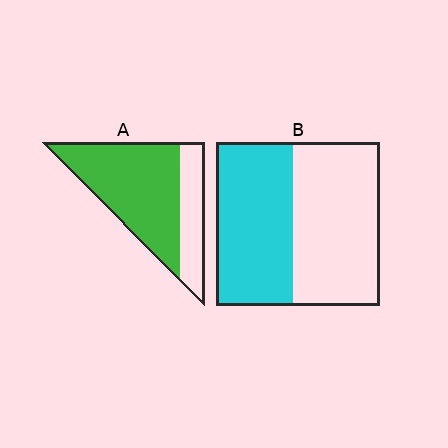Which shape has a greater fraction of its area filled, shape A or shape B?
Shape A.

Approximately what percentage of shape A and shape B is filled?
A is approximately 70% and B is approximately 45%.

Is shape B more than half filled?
Roughly half.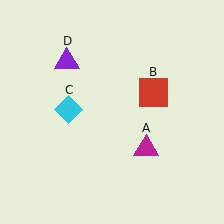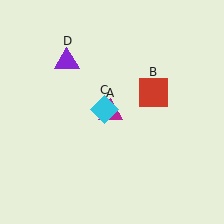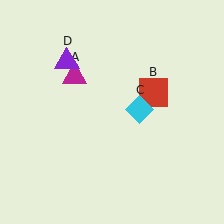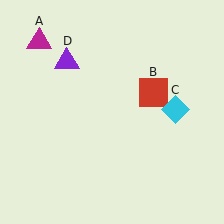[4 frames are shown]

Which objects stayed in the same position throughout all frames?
Red square (object B) and purple triangle (object D) remained stationary.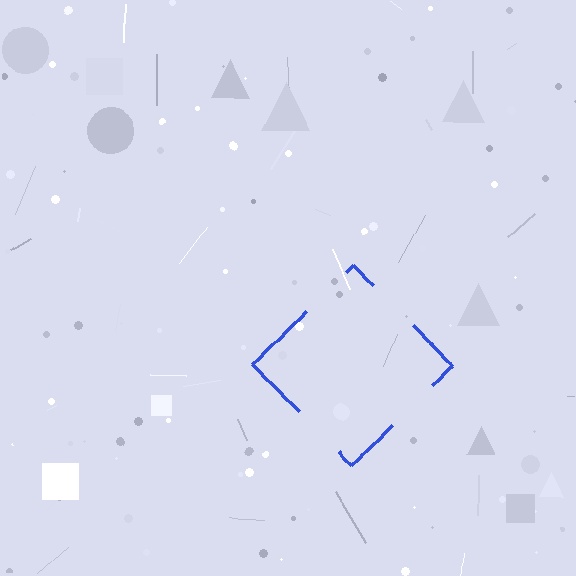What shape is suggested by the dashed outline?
The dashed outline suggests a diamond.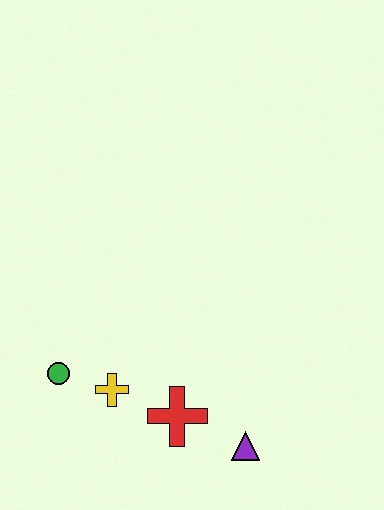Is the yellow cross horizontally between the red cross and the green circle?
Yes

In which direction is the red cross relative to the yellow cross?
The red cross is to the right of the yellow cross.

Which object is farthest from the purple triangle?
The green circle is farthest from the purple triangle.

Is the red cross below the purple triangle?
No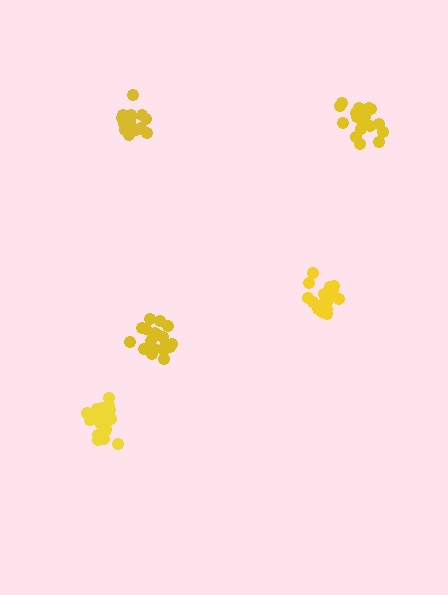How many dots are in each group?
Group 1: 20 dots, Group 2: 20 dots, Group 3: 19 dots, Group 4: 19 dots, Group 5: 18 dots (96 total).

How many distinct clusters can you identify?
There are 5 distinct clusters.